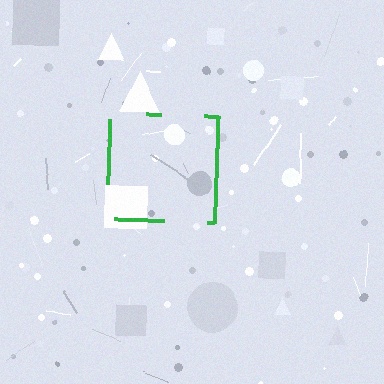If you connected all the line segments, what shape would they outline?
They would outline a square.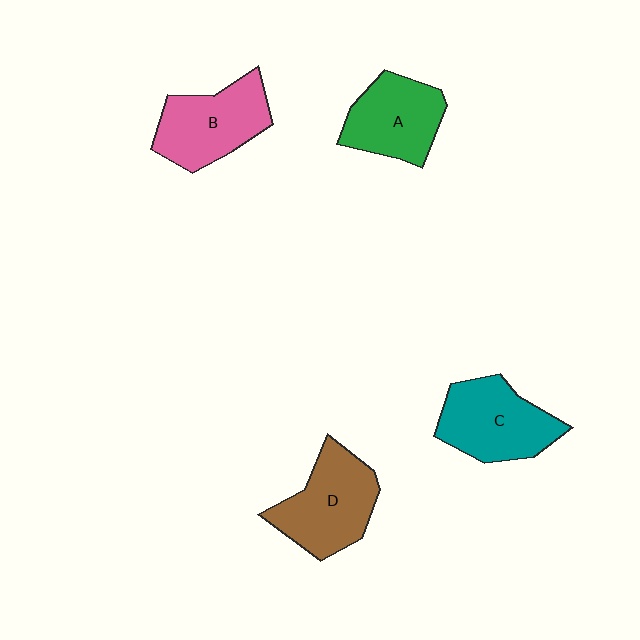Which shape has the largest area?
Shape D (brown).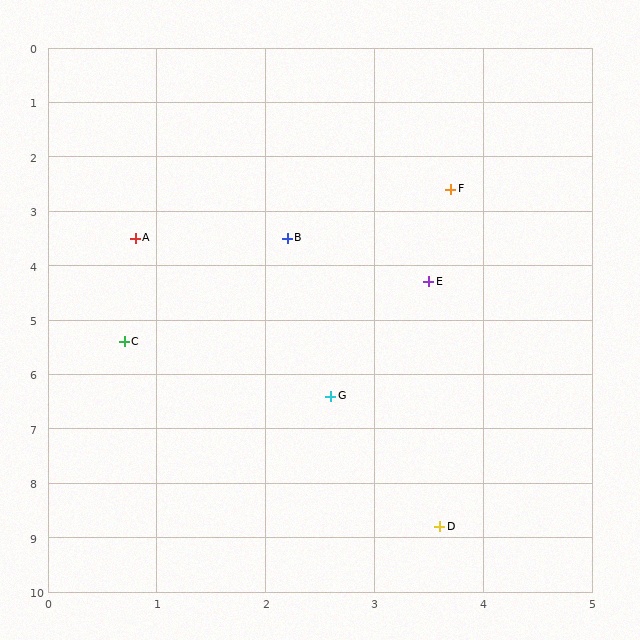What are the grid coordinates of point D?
Point D is at approximately (3.6, 8.8).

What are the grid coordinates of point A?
Point A is at approximately (0.8, 3.5).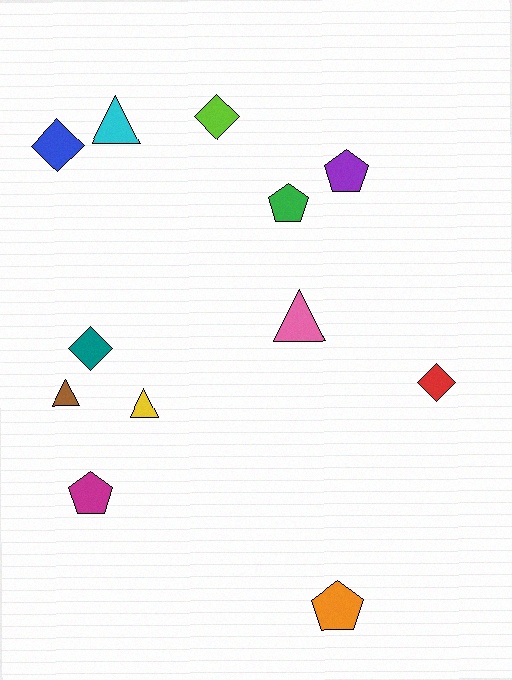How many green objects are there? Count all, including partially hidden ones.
There is 1 green object.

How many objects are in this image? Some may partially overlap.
There are 12 objects.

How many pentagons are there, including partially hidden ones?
There are 4 pentagons.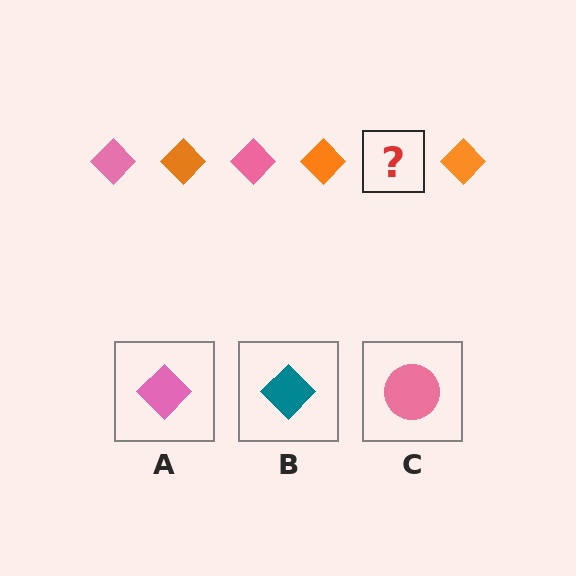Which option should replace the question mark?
Option A.